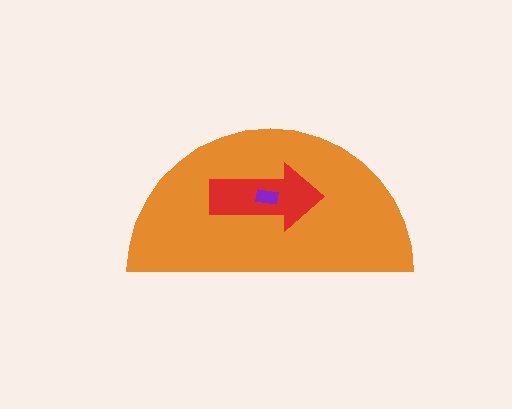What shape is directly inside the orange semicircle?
The red arrow.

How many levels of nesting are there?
3.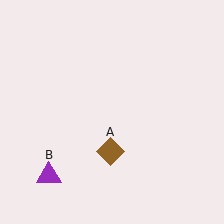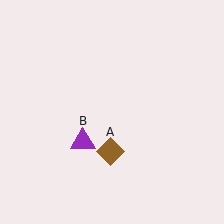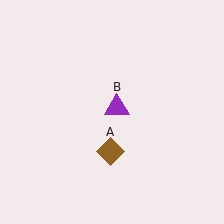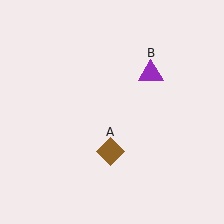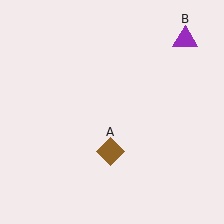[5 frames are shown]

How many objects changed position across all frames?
1 object changed position: purple triangle (object B).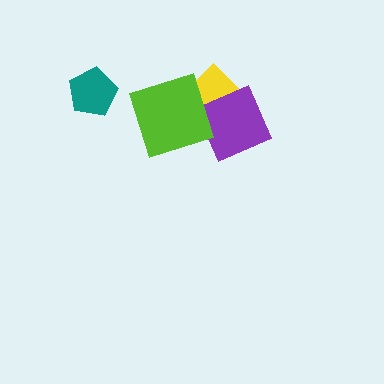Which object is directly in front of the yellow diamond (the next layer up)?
The purple square is directly in front of the yellow diamond.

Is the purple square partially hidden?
Yes, it is partially covered by another shape.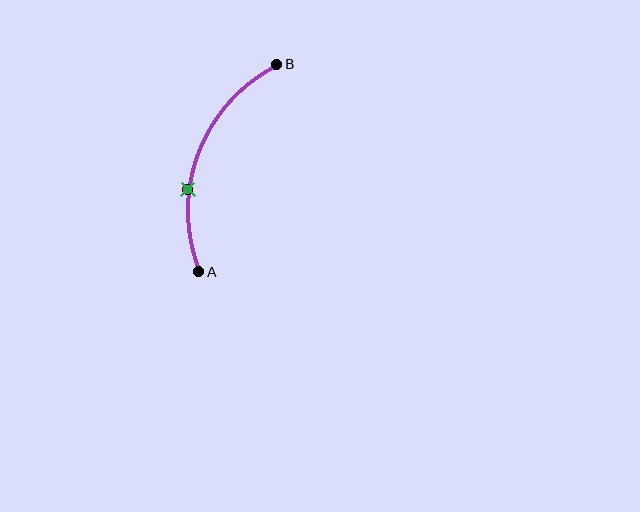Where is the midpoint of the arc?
The arc midpoint is the point on the curve farthest from the straight line joining A and B. It sits to the left of that line.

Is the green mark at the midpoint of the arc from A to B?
No. The green mark lies on the arc but is closer to endpoint A. The arc midpoint would be at the point on the curve equidistant along the arc from both A and B.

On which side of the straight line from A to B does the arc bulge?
The arc bulges to the left of the straight line connecting A and B.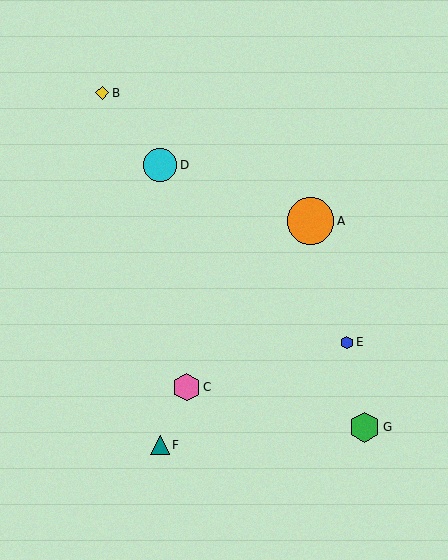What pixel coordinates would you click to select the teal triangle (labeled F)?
Click at (160, 445) to select the teal triangle F.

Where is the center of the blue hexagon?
The center of the blue hexagon is at (347, 342).